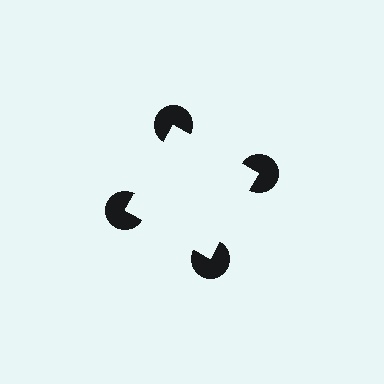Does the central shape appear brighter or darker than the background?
It typically appears slightly brighter than the background, even though no actual brightness change is drawn.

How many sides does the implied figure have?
4 sides.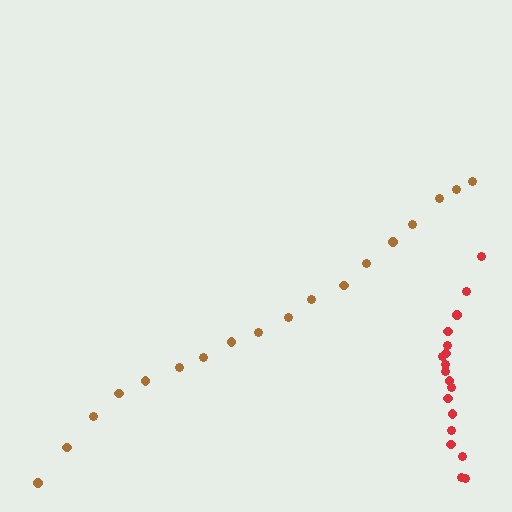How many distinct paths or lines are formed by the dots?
There are 2 distinct paths.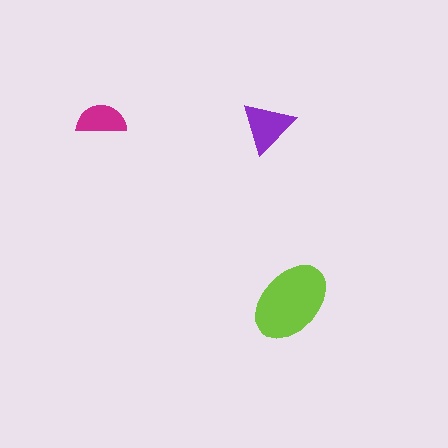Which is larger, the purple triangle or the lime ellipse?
The lime ellipse.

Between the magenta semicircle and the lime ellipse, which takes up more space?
The lime ellipse.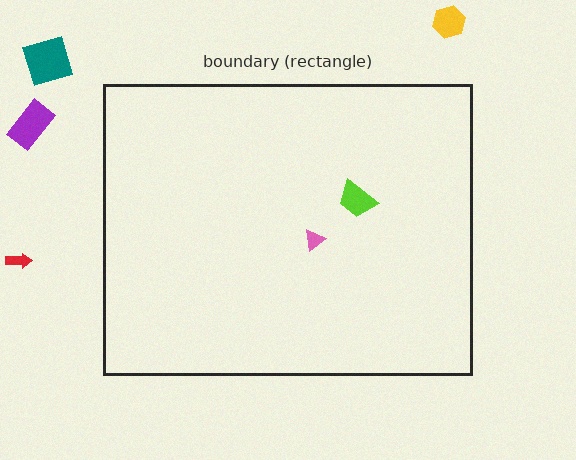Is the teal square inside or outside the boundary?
Outside.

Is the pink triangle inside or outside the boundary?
Inside.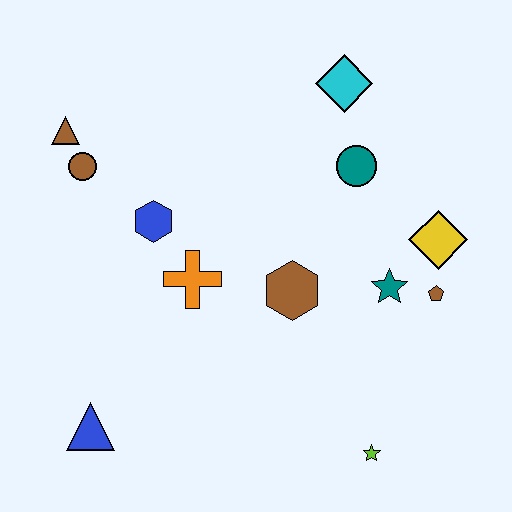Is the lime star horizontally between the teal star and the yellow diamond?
No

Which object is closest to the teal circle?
The cyan diamond is closest to the teal circle.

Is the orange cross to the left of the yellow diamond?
Yes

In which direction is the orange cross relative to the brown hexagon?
The orange cross is to the left of the brown hexagon.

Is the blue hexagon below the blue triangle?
No